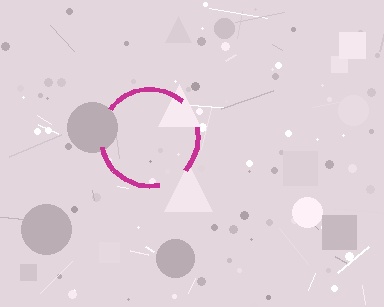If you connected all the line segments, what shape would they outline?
They would outline a circle.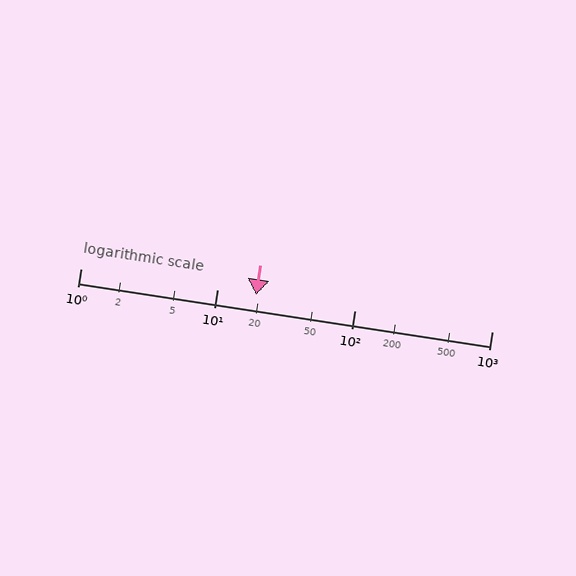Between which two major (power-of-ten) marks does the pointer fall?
The pointer is between 10 and 100.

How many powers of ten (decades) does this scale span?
The scale spans 3 decades, from 1 to 1000.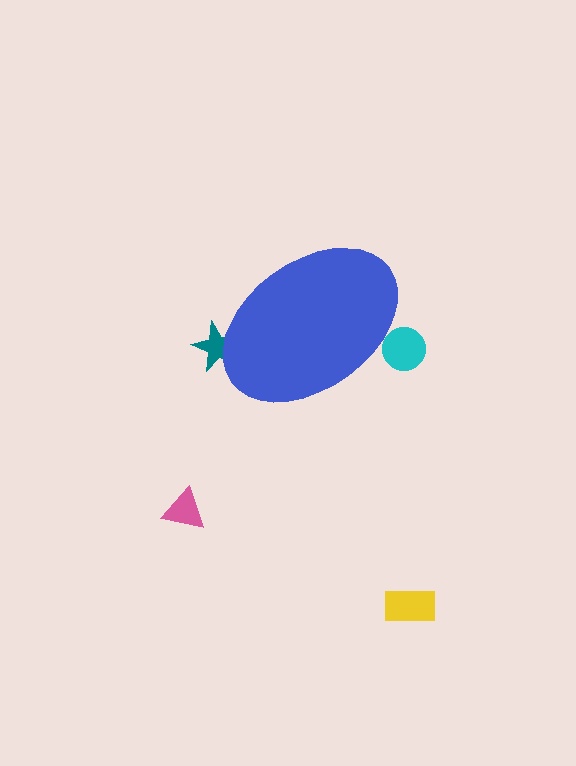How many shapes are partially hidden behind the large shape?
2 shapes are partially hidden.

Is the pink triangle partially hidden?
No, the pink triangle is fully visible.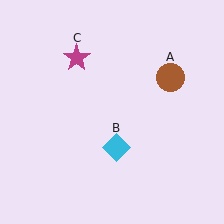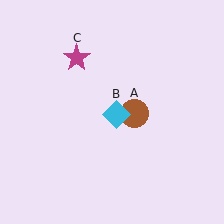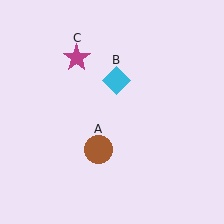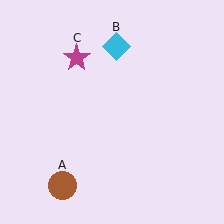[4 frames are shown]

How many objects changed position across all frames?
2 objects changed position: brown circle (object A), cyan diamond (object B).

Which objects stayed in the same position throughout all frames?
Magenta star (object C) remained stationary.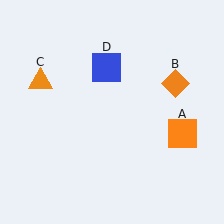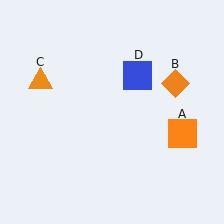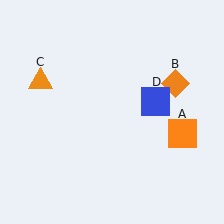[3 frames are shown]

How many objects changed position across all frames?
1 object changed position: blue square (object D).